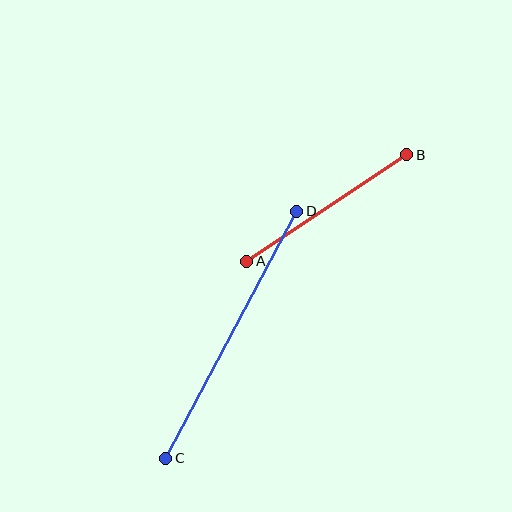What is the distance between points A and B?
The distance is approximately 192 pixels.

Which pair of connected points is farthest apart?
Points C and D are farthest apart.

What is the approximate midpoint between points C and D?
The midpoint is at approximately (231, 335) pixels.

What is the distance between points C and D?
The distance is approximately 280 pixels.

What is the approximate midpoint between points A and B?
The midpoint is at approximately (327, 208) pixels.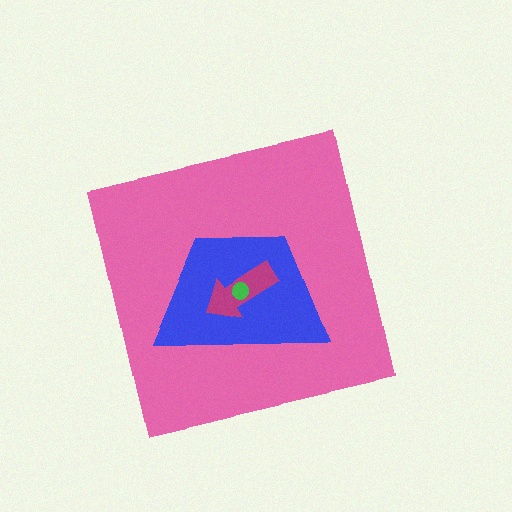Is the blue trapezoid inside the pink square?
Yes.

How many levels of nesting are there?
4.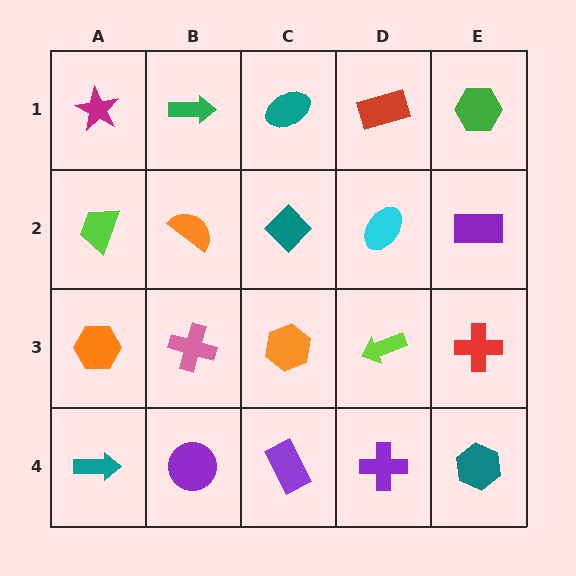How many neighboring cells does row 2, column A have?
3.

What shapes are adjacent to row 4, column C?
An orange hexagon (row 3, column C), a purple circle (row 4, column B), a purple cross (row 4, column D).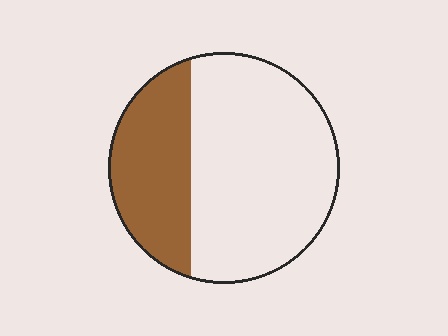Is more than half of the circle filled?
No.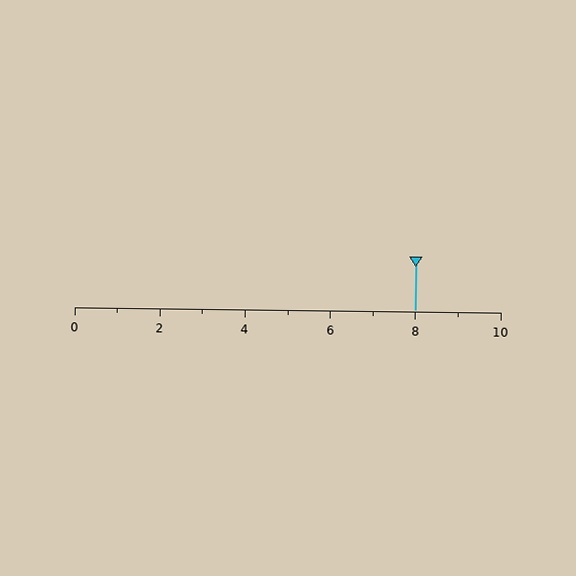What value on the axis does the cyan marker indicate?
The marker indicates approximately 8.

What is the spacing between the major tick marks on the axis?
The major ticks are spaced 2 apart.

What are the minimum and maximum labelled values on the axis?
The axis runs from 0 to 10.